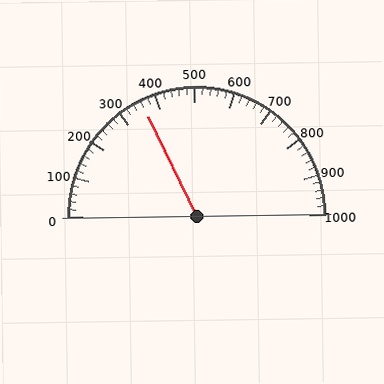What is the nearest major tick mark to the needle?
The nearest major tick mark is 400.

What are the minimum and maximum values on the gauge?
The gauge ranges from 0 to 1000.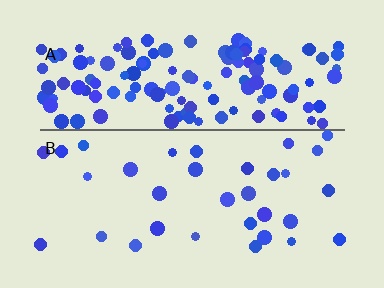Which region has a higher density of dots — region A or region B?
A (the top).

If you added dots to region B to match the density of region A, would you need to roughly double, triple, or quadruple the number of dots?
Approximately quadruple.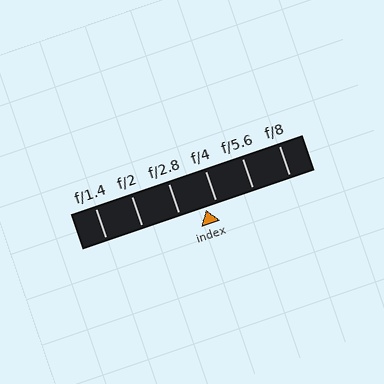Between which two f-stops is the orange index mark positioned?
The index mark is between f/2.8 and f/4.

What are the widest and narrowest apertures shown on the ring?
The widest aperture shown is f/1.4 and the narrowest is f/8.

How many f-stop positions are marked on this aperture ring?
There are 6 f-stop positions marked.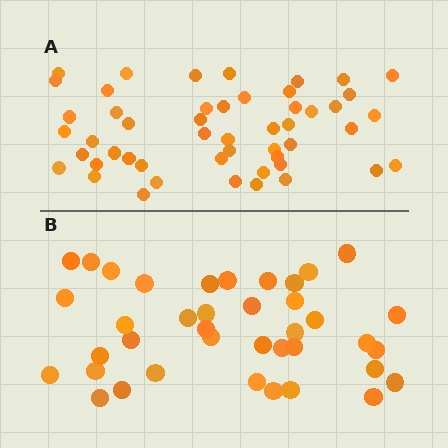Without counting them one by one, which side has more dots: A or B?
Region A (the top region) has more dots.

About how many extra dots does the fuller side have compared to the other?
Region A has roughly 12 or so more dots than region B.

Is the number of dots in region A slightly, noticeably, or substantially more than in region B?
Region A has noticeably more, but not dramatically so. The ratio is roughly 1.3 to 1.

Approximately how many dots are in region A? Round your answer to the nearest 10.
About 50 dots.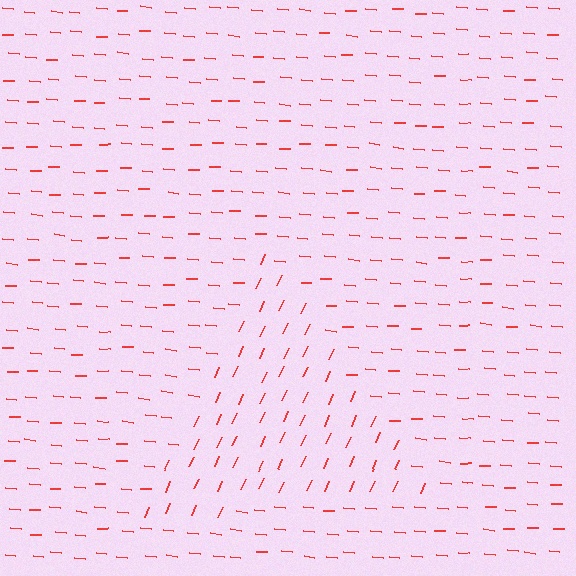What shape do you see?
I see a triangle.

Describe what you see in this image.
The image is filled with small red line segments. A triangle region in the image has lines oriented differently from the surrounding lines, creating a visible texture boundary.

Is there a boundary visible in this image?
Yes, there is a texture boundary formed by a change in line orientation.